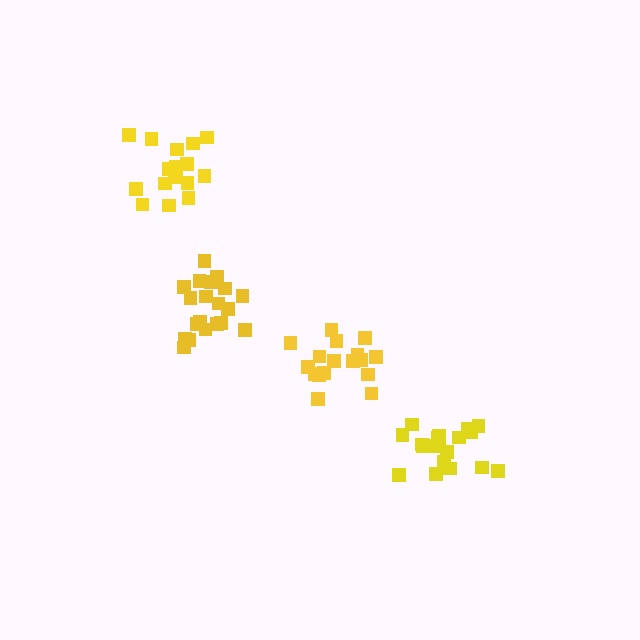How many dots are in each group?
Group 1: 17 dots, Group 2: 17 dots, Group 3: 19 dots, Group 4: 20 dots (73 total).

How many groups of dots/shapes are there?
There are 4 groups.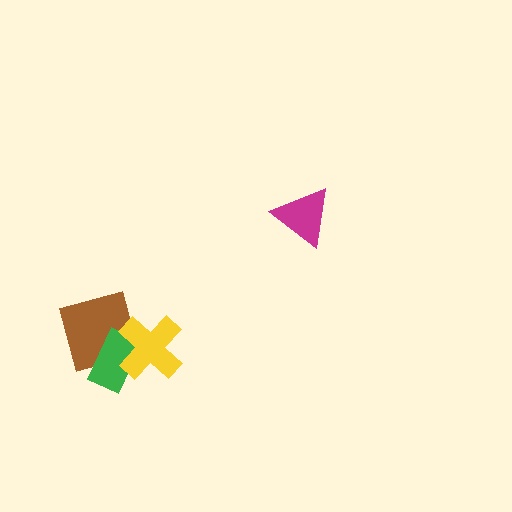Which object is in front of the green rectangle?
The yellow cross is in front of the green rectangle.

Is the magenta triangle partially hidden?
No, no other shape covers it.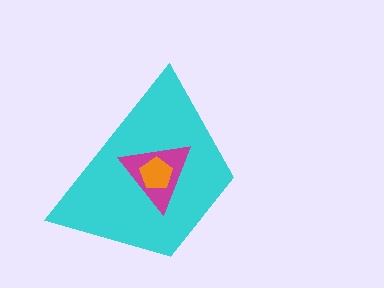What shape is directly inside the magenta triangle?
The orange pentagon.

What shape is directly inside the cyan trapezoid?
The magenta triangle.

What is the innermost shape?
The orange pentagon.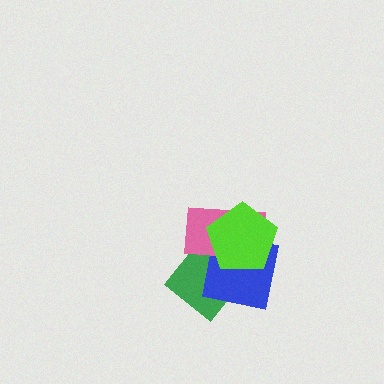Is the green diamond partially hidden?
Yes, it is partially covered by another shape.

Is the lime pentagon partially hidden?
No, no other shape covers it.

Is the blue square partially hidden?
Yes, it is partially covered by another shape.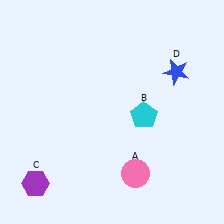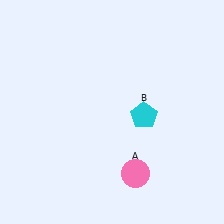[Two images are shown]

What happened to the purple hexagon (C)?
The purple hexagon (C) was removed in Image 2. It was in the bottom-left area of Image 1.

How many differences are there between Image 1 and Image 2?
There are 2 differences between the two images.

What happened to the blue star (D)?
The blue star (D) was removed in Image 2. It was in the top-right area of Image 1.